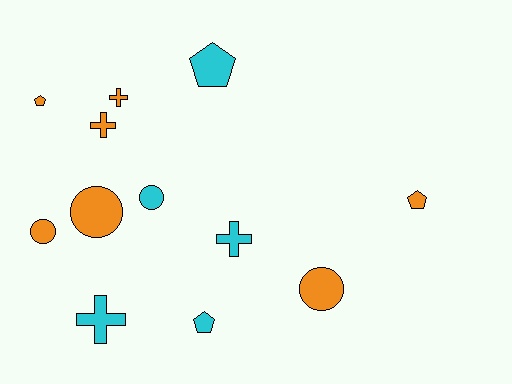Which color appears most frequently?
Orange, with 7 objects.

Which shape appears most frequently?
Circle, with 4 objects.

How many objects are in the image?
There are 12 objects.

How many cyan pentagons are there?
There are 2 cyan pentagons.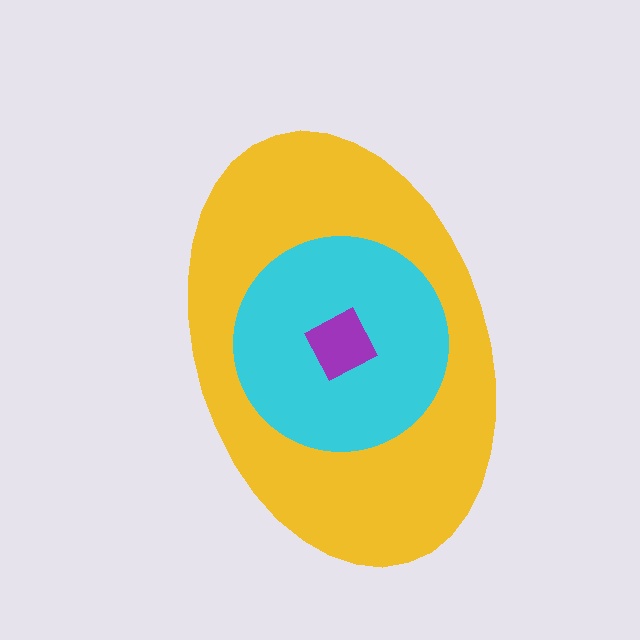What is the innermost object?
The purple square.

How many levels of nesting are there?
3.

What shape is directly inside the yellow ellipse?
The cyan circle.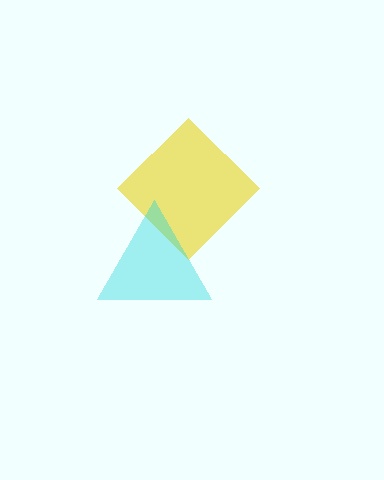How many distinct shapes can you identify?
There are 2 distinct shapes: a yellow diamond, a cyan triangle.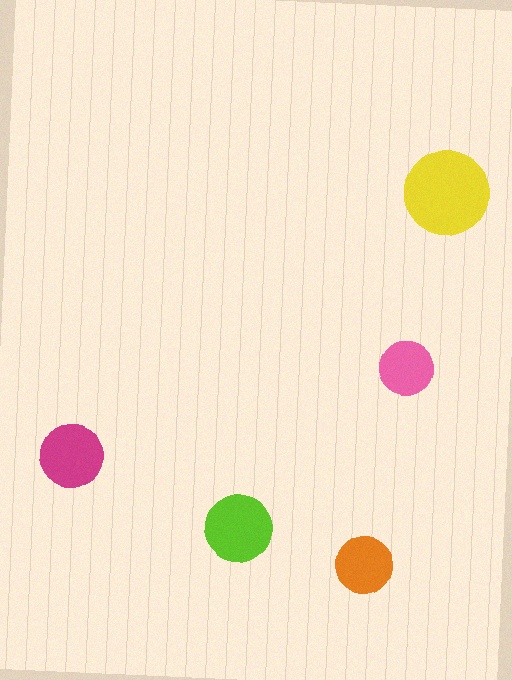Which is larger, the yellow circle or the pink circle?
The yellow one.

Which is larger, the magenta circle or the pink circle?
The magenta one.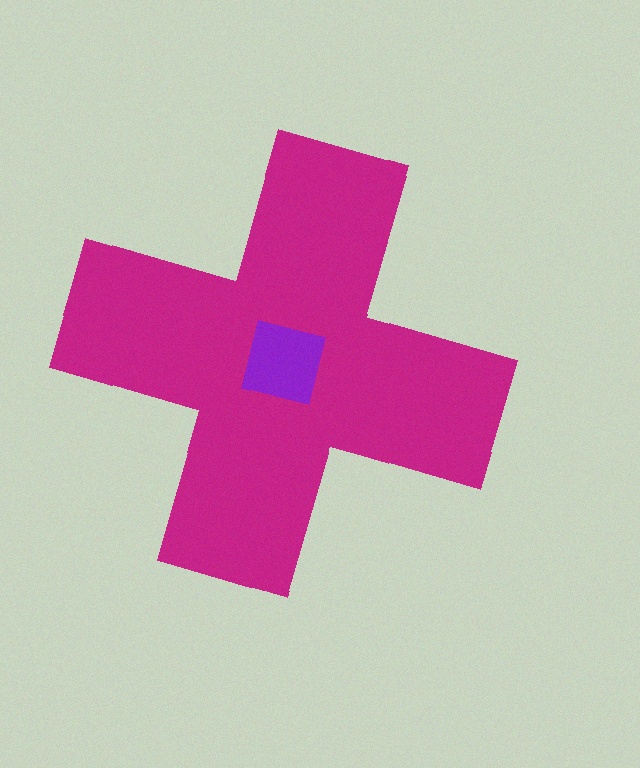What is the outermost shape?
The magenta cross.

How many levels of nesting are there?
2.